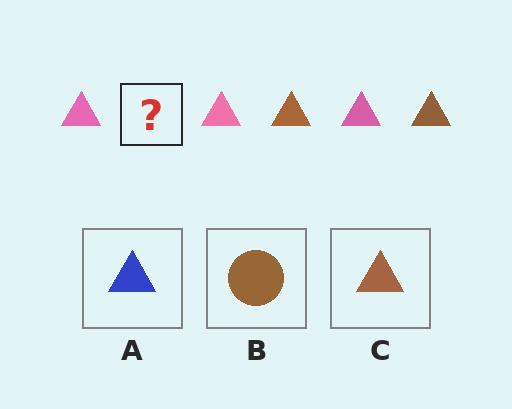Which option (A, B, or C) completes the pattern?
C.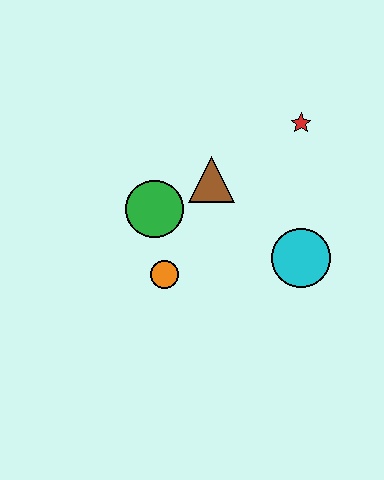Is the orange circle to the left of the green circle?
No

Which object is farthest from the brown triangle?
The cyan circle is farthest from the brown triangle.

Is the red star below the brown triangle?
No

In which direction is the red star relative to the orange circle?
The red star is above the orange circle.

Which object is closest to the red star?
The brown triangle is closest to the red star.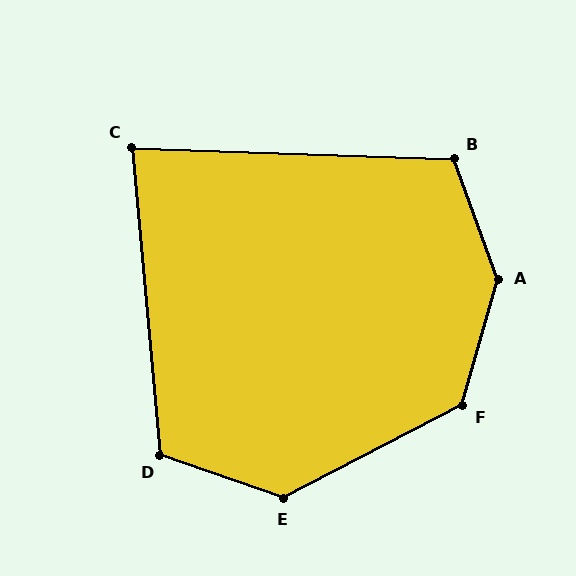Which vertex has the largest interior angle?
A, at approximately 144 degrees.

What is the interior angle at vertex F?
Approximately 133 degrees (obtuse).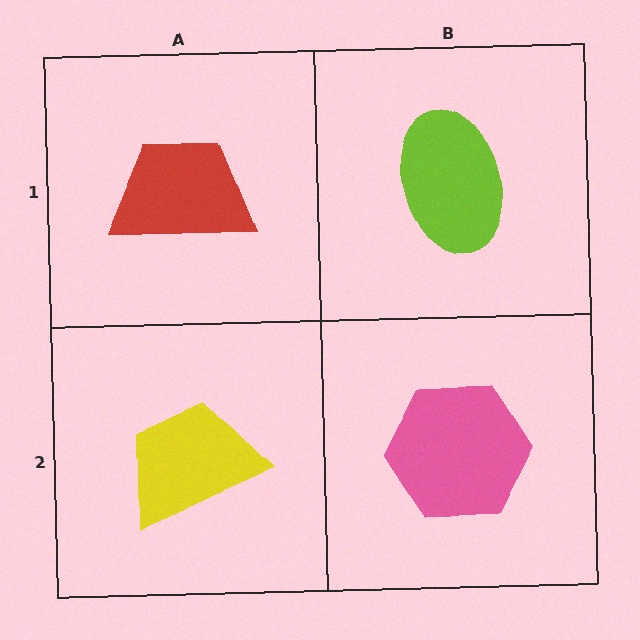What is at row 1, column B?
A lime ellipse.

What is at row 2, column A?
A yellow trapezoid.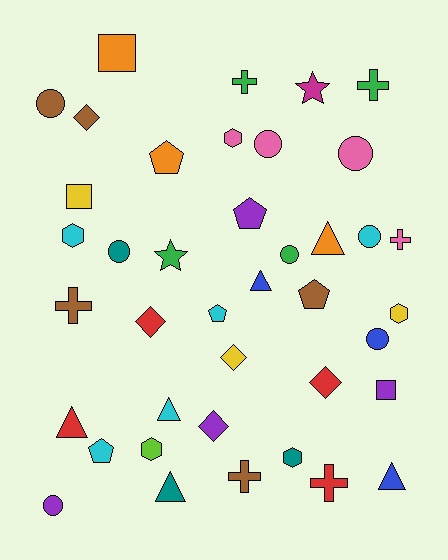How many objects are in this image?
There are 40 objects.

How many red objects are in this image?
There are 4 red objects.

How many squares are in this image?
There are 3 squares.